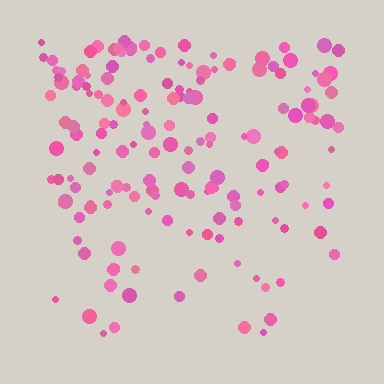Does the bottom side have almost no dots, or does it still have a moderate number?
Still a moderate number, just noticeably fewer than the top.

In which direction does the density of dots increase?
From bottom to top, with the top side densest.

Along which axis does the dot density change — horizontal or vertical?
Vertical.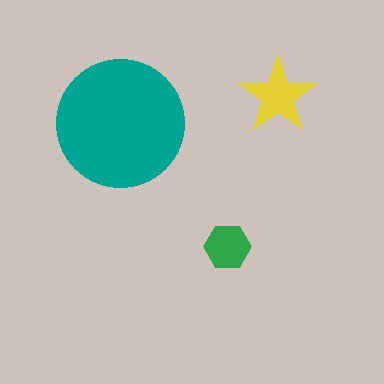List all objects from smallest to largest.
The green hexagon, the yellow star, the teal circle.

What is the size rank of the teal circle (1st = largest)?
1st.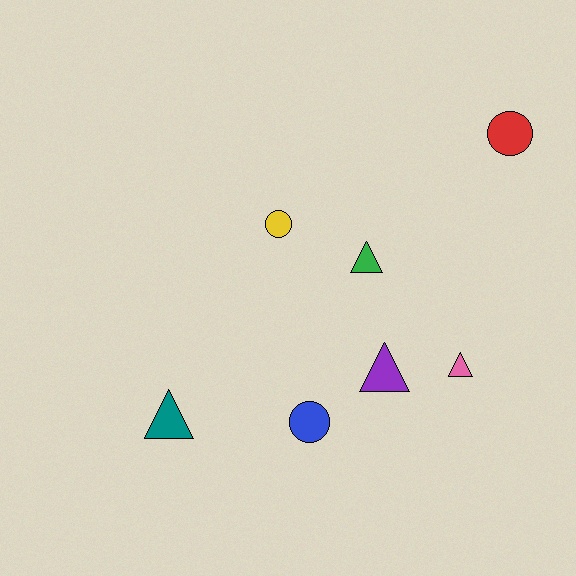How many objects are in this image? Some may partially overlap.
There are 7 objects.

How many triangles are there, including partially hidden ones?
There are 4 triangles.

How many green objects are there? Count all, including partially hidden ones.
There is 1 green object.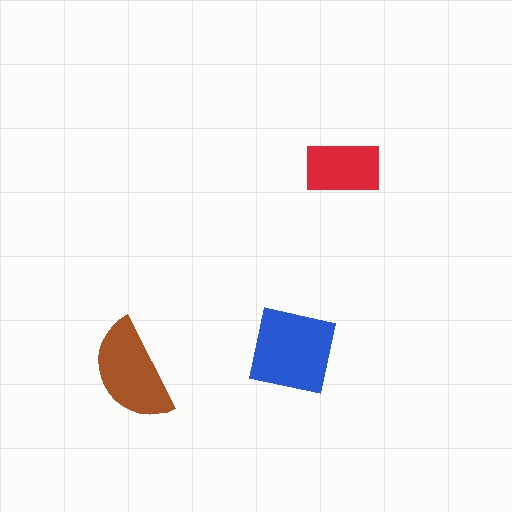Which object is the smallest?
The red rectangle.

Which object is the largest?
The blue square.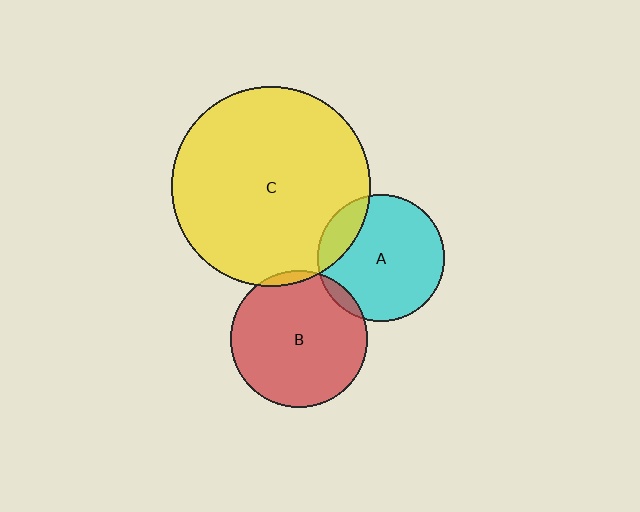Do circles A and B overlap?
Yes.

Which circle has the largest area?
Circle C (yellow).